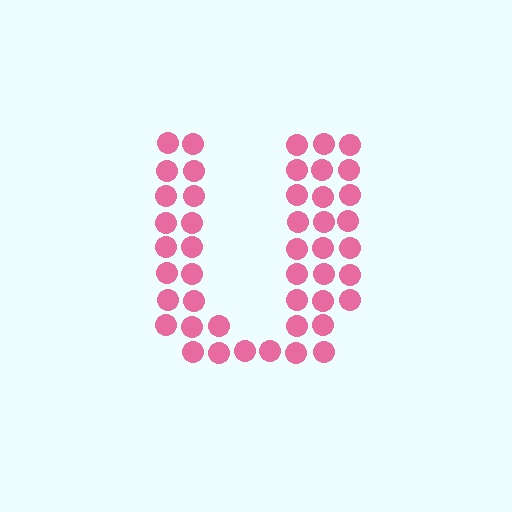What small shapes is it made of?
It is made of small circles.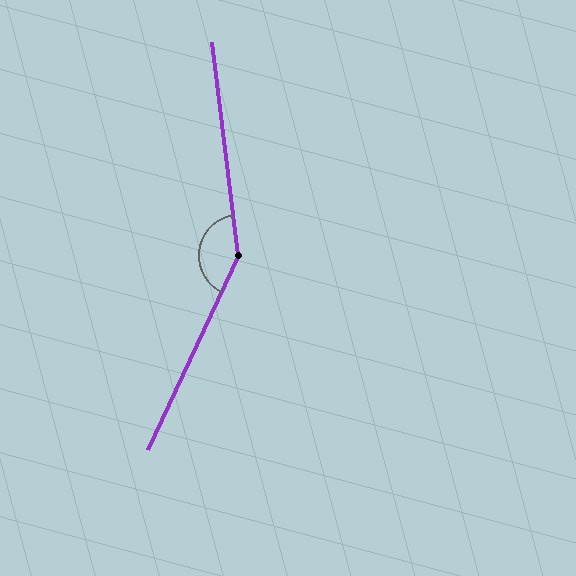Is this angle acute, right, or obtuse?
It is obtuse.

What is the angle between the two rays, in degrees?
Approximately 148 degrees.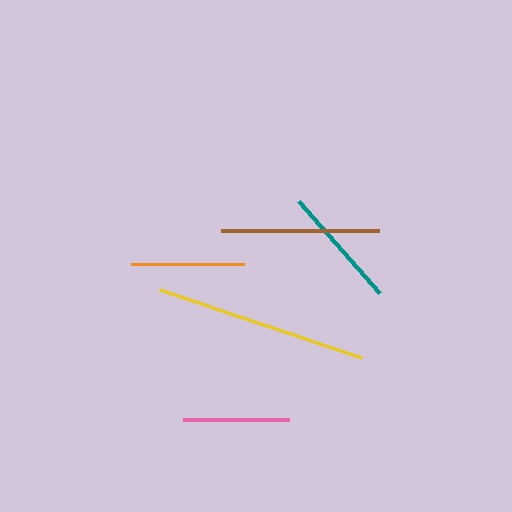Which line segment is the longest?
The yellow line is the longest at approximately 213 pixels.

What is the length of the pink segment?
The pink segment is approximately 105 pixels long.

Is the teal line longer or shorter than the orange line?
The teal line is longer than the orange line.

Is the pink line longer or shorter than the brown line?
The brown line is longer than the pink line.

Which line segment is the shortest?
The pink line is the shortest at approximately 105 pixels.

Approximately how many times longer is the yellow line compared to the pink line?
The yellow line is approximately 2.0 times the length of the pink line.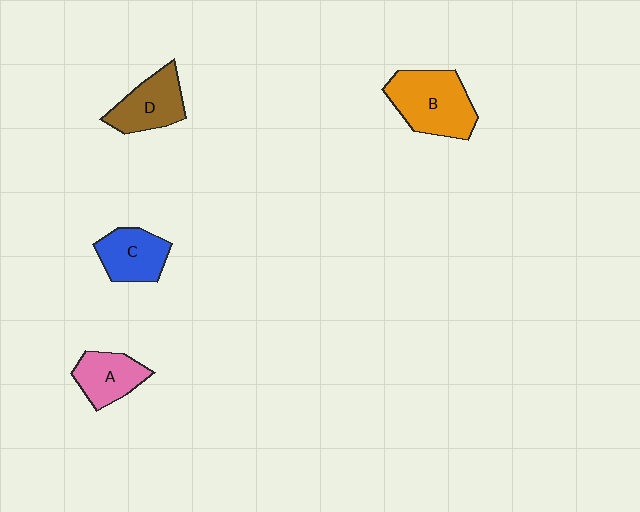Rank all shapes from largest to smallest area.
From largest to smallest: B (orange), D (brown), C (blue), A (pink).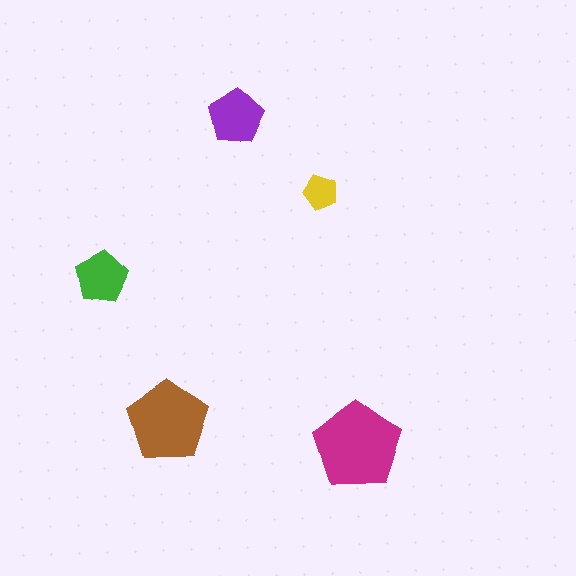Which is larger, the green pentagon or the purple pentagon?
The purple one.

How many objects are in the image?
There are 5 objects in the image.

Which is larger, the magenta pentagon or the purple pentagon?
The magenta one.